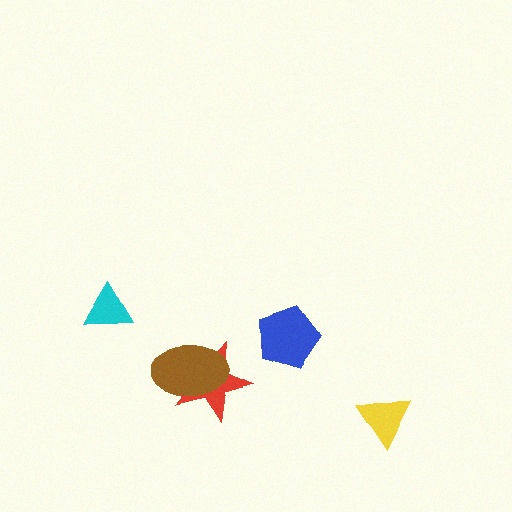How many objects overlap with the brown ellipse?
1 object overlaps with the brown ellipse.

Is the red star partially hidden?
Yes, it is partially covered by another shape.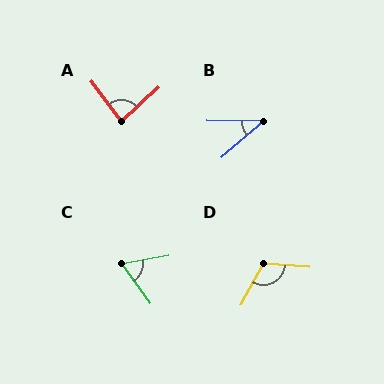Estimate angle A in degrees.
Approximately 84 degrees.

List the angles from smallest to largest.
B (42°), C (64°), A (84°), D (114°).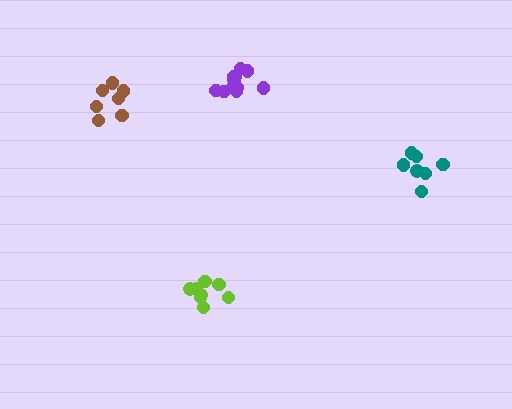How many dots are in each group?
Group 1: 7 dots, Group 2: 7 dots, Group 3: 8 dots, Group 4: 11 dots (33 total).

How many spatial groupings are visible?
There are 4 spatial groupings.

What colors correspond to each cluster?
The clusters are colored: brown, teal, lime, purple.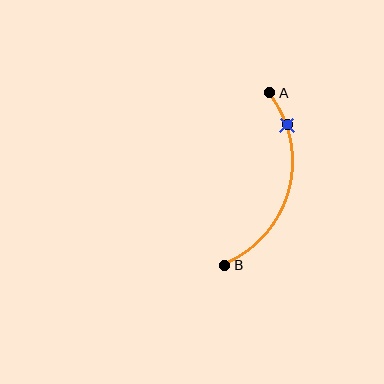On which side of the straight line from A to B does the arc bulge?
The arc bulges to the right of the straight line connecting A and B.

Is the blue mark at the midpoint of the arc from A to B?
No. The blue mark lies on the arc but is closer to endpoint A. The arc midpoint would be at the point on the curve equidistant along the arc from both A and B.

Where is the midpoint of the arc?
The arc midpoint is the point on the curve farthest from the straight line joining A and B. It sits to the right of that line.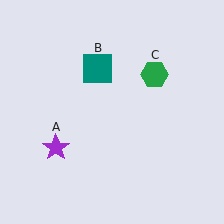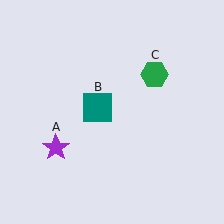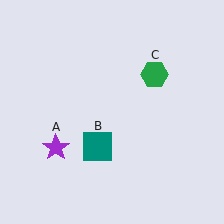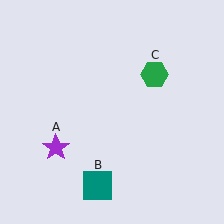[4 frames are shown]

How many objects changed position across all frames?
1 object changed position: teal square (object B).